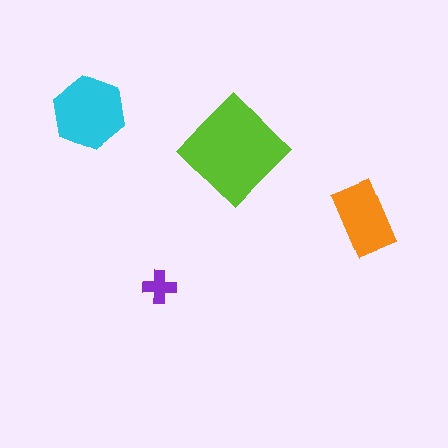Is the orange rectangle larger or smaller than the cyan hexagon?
Smaller.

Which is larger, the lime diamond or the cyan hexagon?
The lime diamond.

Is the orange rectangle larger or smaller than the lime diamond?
Smaller.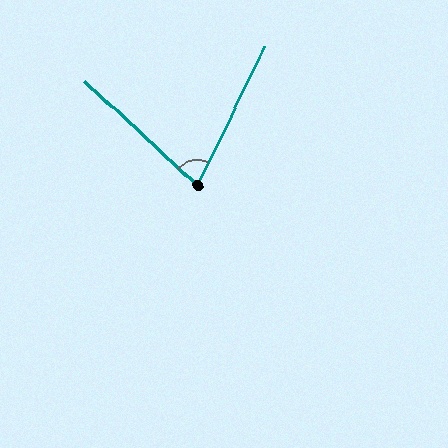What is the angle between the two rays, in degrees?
Approximately 73 degrees.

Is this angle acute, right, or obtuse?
It is acute.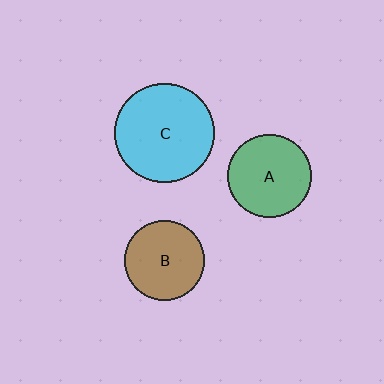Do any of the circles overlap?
No, none of the circles overlap.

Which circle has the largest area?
Circle C (cyan).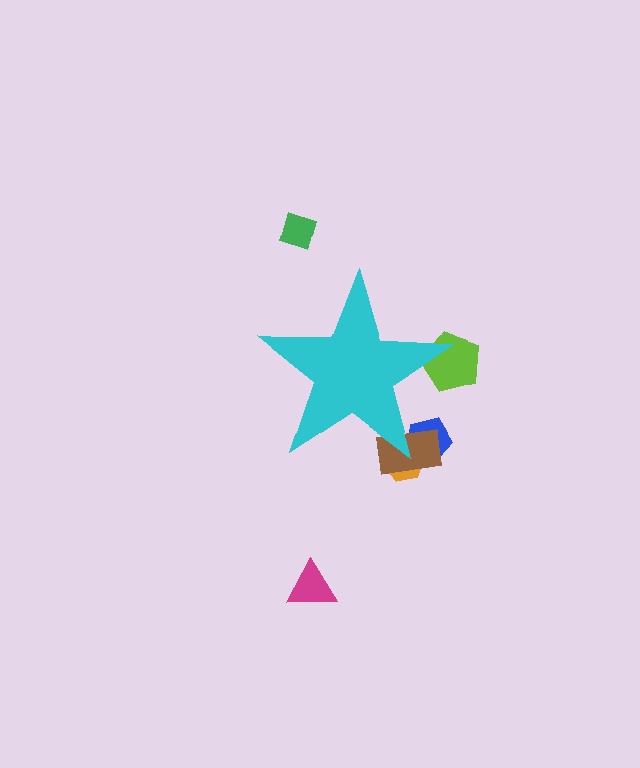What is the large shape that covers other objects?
A cyan star.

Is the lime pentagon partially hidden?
Yes, the lime pentagon is partially hidden behind the cyan star.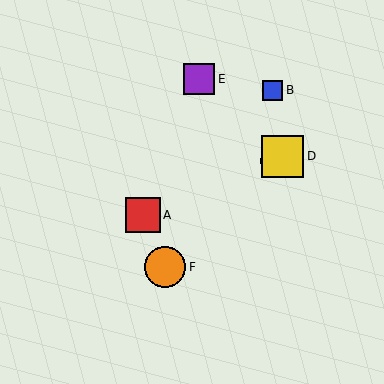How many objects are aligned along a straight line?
3 objects (A, C, D) are aligned along a straight line.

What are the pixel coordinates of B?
Object B is at (273, 91).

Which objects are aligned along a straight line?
Objects A, C, D are aligned along a straight line.